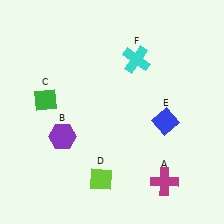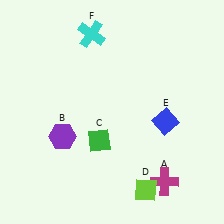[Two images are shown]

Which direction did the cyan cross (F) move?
The cyan cross (F) moved left.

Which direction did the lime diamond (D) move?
The lime diamond (D) moved right.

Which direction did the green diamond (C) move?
The green diamond (C) moved right.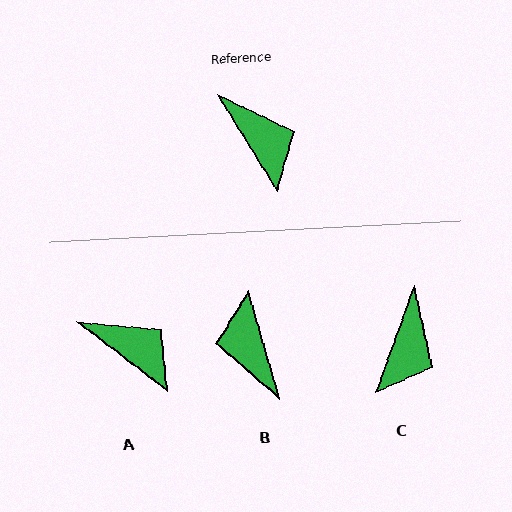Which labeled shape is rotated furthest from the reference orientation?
B, about 164 degrees away.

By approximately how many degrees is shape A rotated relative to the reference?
Approximately 21 degrees counter-clockwise.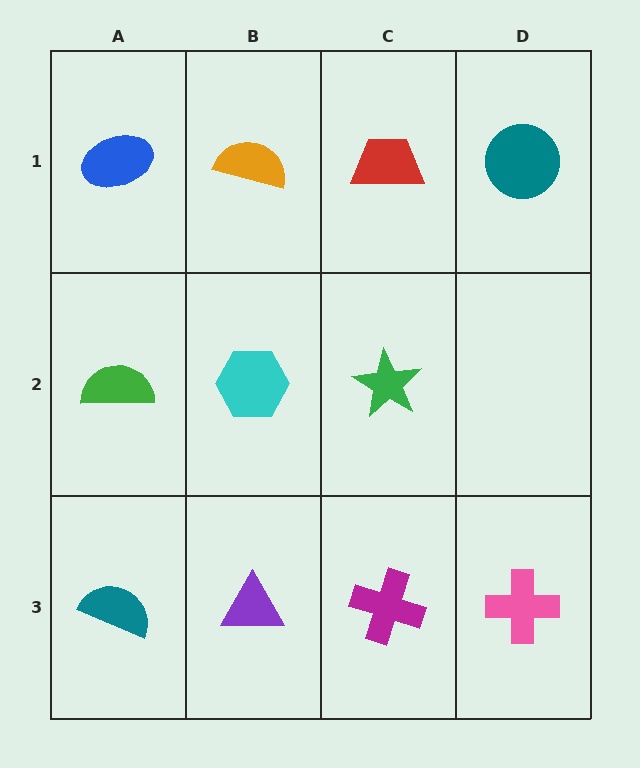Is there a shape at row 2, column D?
No, that cell is empty.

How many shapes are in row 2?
3 shapes.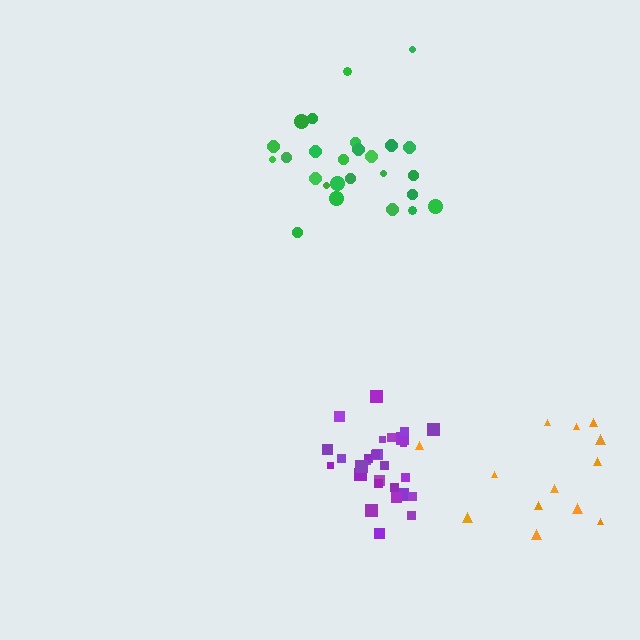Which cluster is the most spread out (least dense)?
Orange.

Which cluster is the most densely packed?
Purple.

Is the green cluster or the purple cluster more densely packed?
Purple.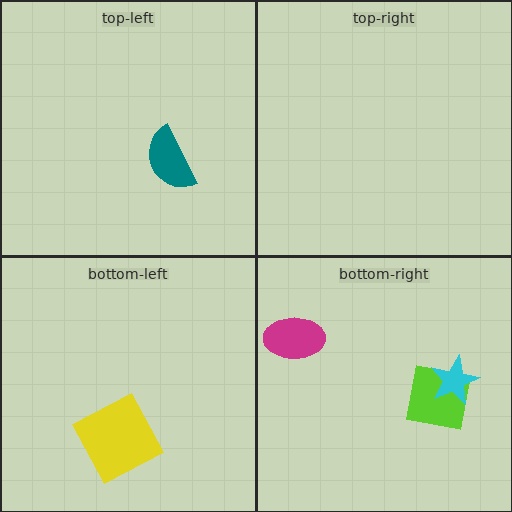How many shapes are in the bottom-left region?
1.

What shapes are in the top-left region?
The teal semicircle.